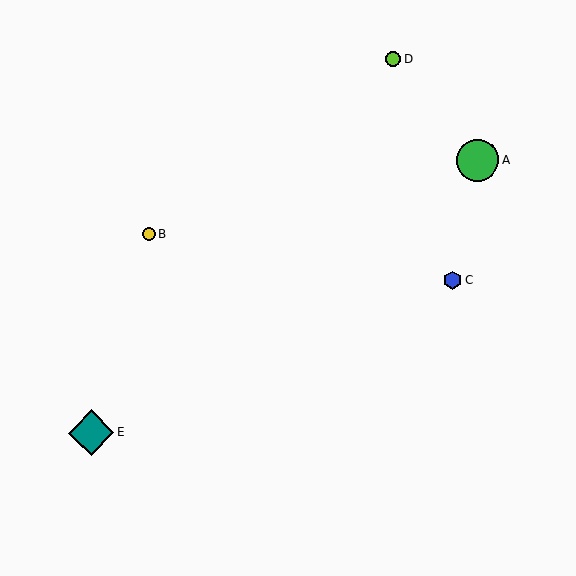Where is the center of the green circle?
The center of the green circle is at (478, 160).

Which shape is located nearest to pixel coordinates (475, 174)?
The green circle (labeled A) at (478, 160) is nearest to that location.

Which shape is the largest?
The teal diamond (labeled E) is the largest.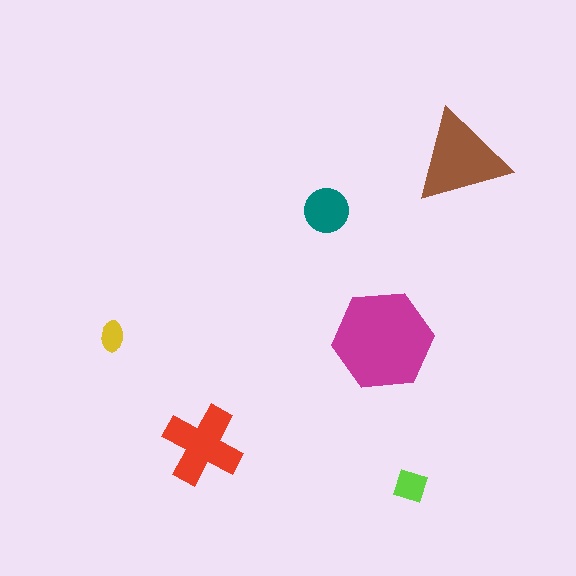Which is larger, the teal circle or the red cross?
The red cross.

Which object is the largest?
The magenta hexagon.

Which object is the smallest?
The yellow ellipse.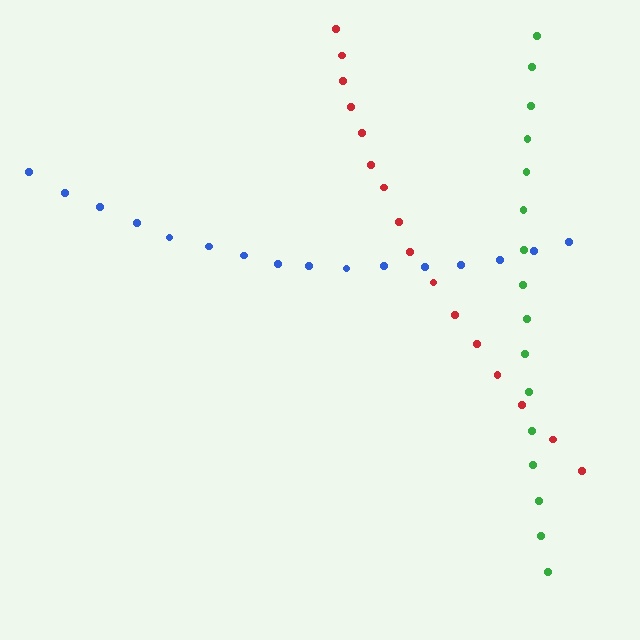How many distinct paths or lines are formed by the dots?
There are 3 distinct paths.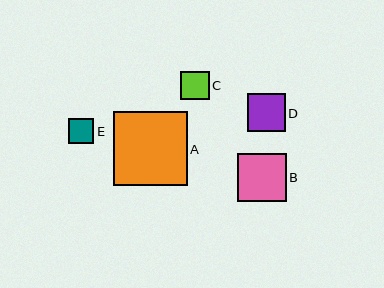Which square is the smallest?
Square E is the smallest with a size of approximately 25 pixels.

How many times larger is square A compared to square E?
Square A is approximately 2.9 times the size of square E.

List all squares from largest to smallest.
From largest to smallest: A, B, D, C, E.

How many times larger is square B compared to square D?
Square B is approximately 1.3 times the size of square D.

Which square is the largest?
Square A is the largest with a size of approximately 73 pixels.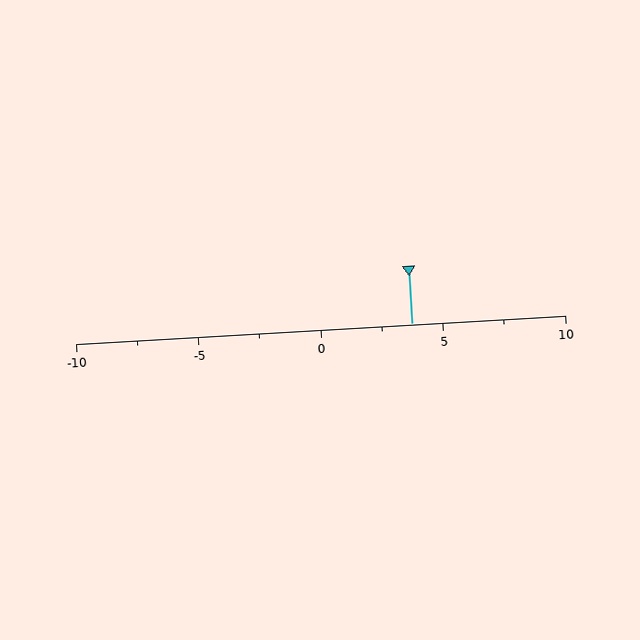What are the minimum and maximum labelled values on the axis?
The axis runs from -10 to 10.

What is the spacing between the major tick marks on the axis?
The major ticks are spaced 5 apart.